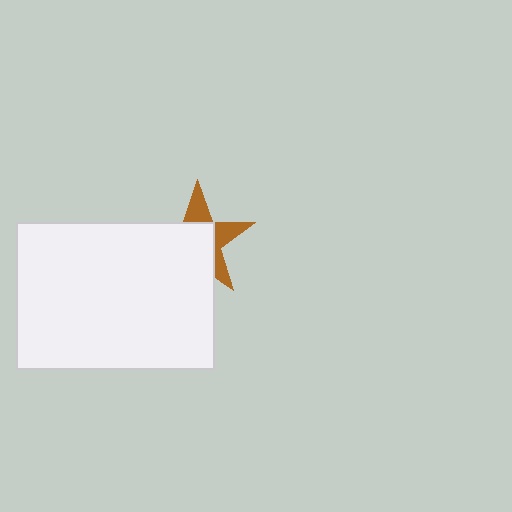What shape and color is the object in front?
The object in front is a white rectangle.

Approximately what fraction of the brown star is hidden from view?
Roughly 63% of the brown star is hidden behind the white rectangle.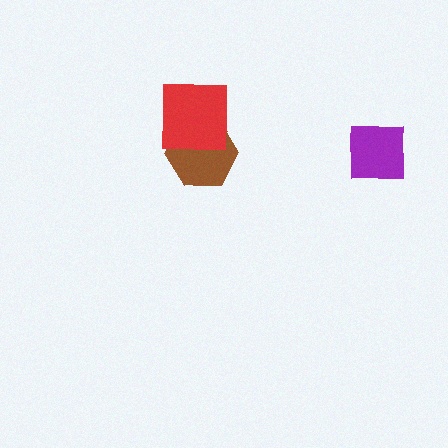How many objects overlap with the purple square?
0 objects overlap with the purple square.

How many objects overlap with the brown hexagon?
1 object overlaps with the brown hexagon.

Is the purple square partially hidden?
No, no other shape covers it.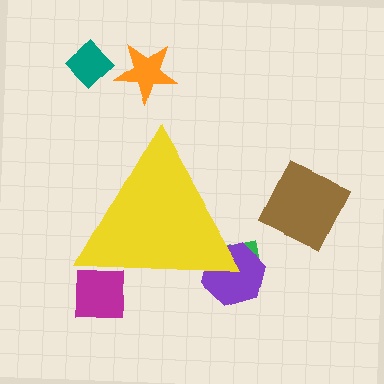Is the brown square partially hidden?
No, the brown square is fully visible.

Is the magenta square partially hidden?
Yes, the magenta square is partially hidden behind the yellow triangle.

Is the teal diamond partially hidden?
No, the teal diamond is fully visible.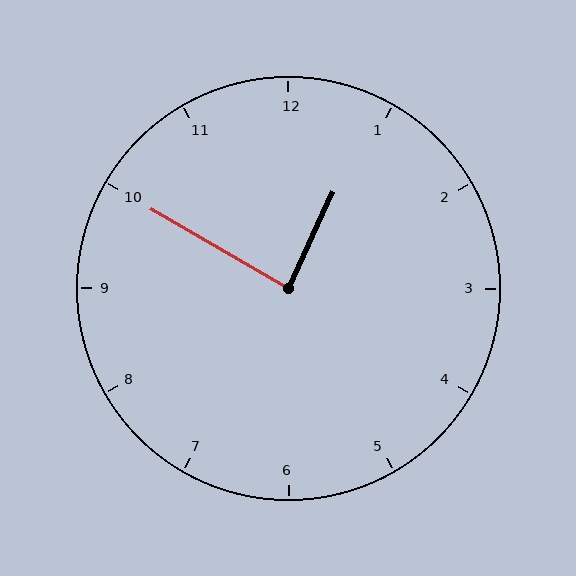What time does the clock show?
12:50.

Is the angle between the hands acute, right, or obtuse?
It is right.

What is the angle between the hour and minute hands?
Approximately 85 degrees.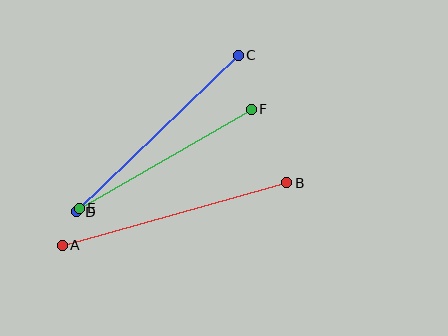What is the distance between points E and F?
The distance is approximately 198 pixels.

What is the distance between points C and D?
The distance is approximately 225 pixels.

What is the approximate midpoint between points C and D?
The midpoint is at approximately (158, 134) pixels.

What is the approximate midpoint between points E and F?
The midpoint is at approximately (165, 159) pixels.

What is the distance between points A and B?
The distance is approximately 233 pixels.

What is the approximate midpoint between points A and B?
The midpoint is at approximately (175, 214) pixels.